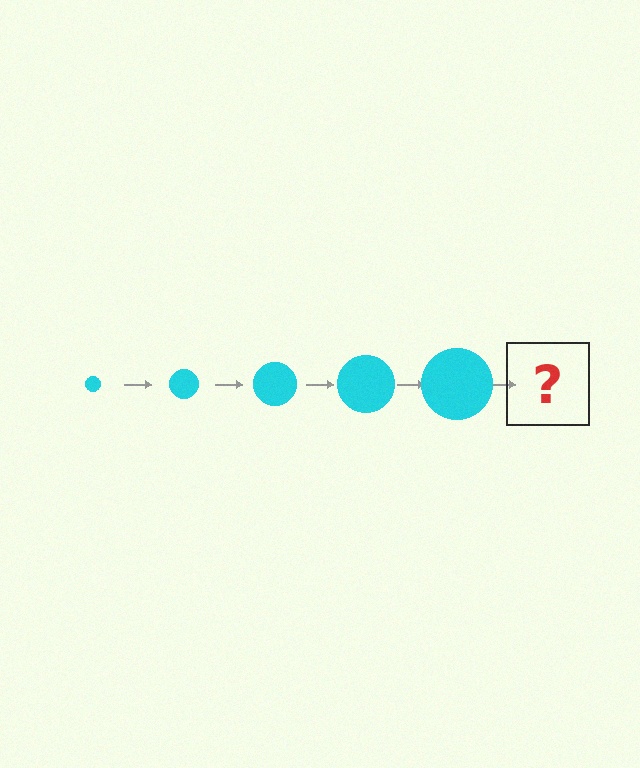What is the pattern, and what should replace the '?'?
The pattern is that the circle gets progressively larger each step. The '?' should be a cyan circle, larger than the previous one.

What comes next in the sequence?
The next element should be a cyan circle, larger than the previous one.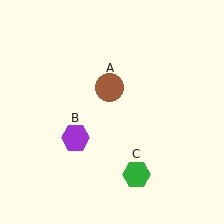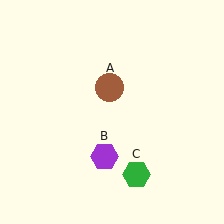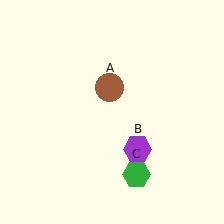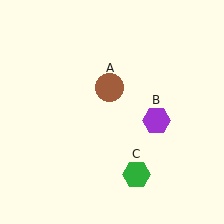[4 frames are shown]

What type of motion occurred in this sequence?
The purple hexagon (object B) rotated counterclockwise around the center of the scene.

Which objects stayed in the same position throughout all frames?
Brown circle (object A) and green hexagon (object C) remained stationary.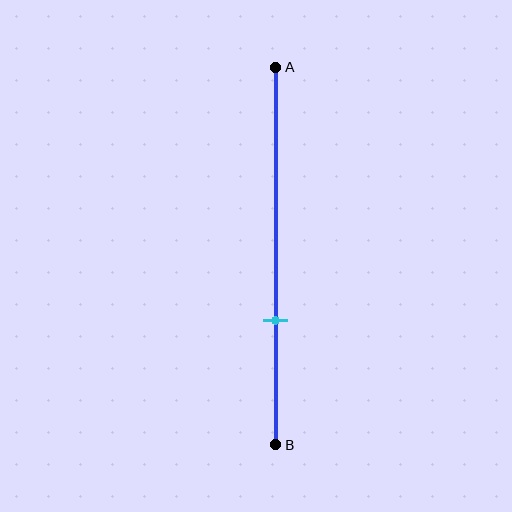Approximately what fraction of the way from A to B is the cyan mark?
The cyan mark is approximately 65% of the way from A to B.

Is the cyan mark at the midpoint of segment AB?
No, the mark is at about 65% from A, not at the 50% midpoint.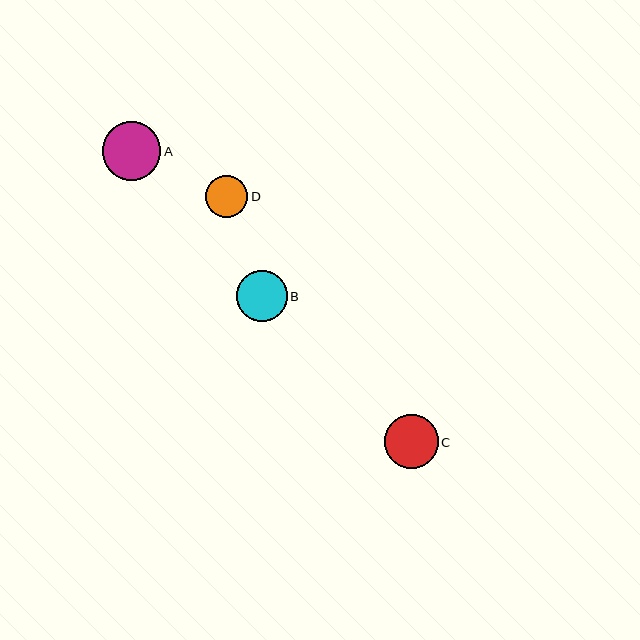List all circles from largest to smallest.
From largest to smallest: A, C, B, D.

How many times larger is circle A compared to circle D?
Circle A is approximately 1.4 times the size of circle D.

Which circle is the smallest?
Circle D is the smallest with a size of approximately 42 pixels.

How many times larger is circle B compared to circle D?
Circle B is approximately 1.2 times the size of circle D.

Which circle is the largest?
Circle A is the largest with a size of approximately 59 pixels.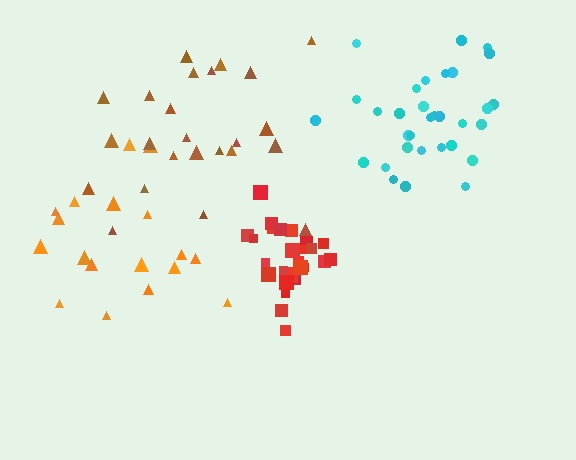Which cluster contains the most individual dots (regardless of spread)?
Cyan (33).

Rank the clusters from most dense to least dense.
red, cyan, brown, orange.